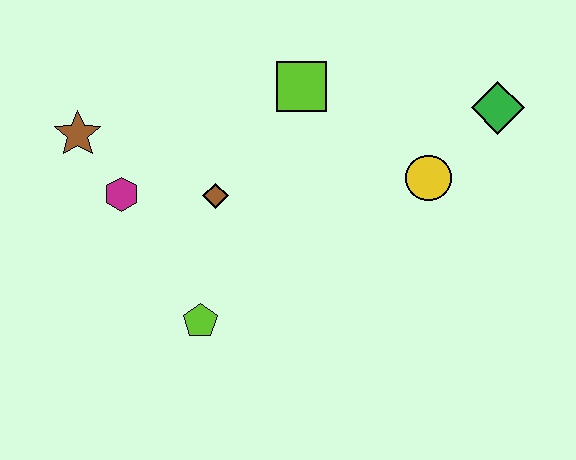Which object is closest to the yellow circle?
The green diamond is closest to the yellow circle.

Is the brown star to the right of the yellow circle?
No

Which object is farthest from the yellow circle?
The brown star is farthest from the yellow circle.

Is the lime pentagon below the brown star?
Yes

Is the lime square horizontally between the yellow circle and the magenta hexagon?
Yes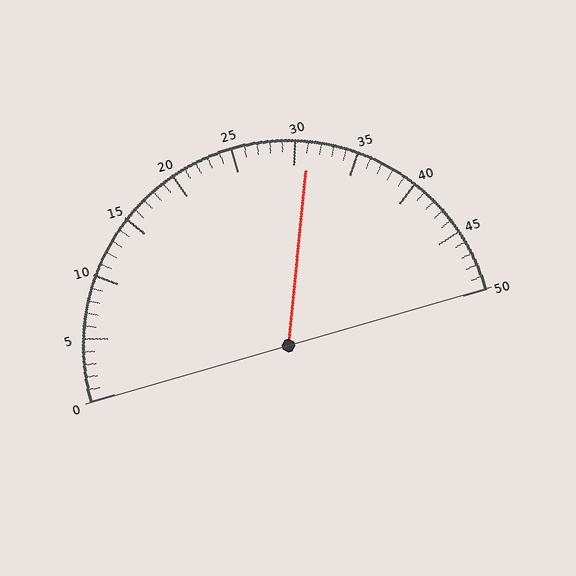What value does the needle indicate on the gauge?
The needle indicates approximately 31.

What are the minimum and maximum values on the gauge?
The gauge ranges from 0 to 50.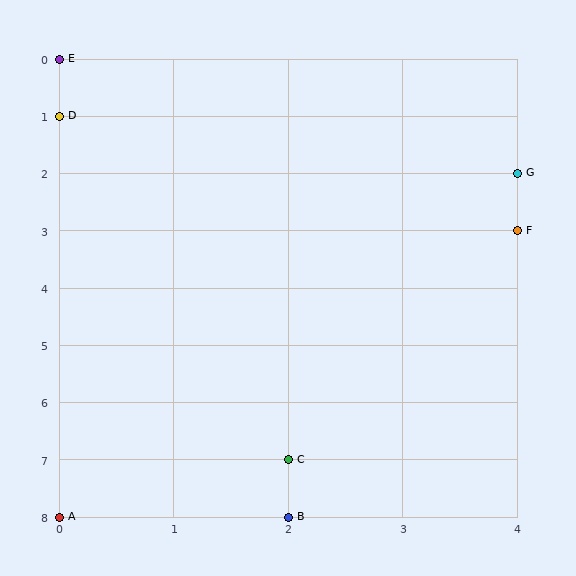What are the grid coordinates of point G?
Point G is at grid coordinates (4, 2).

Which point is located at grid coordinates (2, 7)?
Point C is at (2, 7).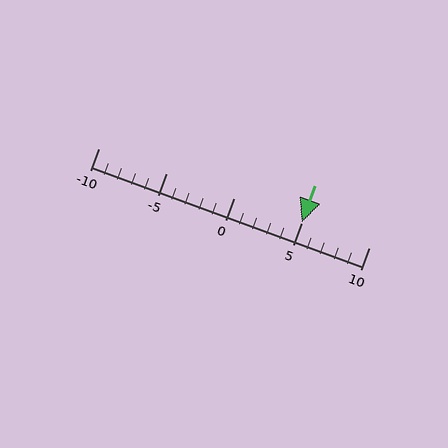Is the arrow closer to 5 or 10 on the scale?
The arrow is closer to 5.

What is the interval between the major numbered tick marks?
The major tick marks are spaced 5 units apart.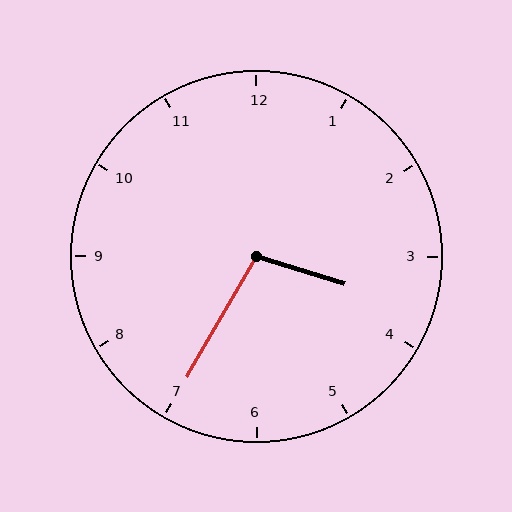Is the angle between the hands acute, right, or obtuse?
It is obtuse.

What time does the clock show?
3:35.